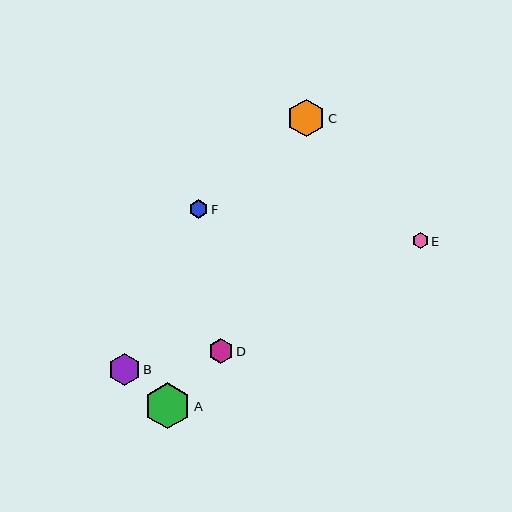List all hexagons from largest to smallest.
From largest to smallest: A, C, B, D, F, E.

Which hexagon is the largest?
Hexagon A is the largest with a size of approximately 46 pixels.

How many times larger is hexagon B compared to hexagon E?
Hexagon B is approximately 2.1 times the size of hexagon E.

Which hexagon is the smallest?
Hexagon E is the smallest with a size of approximately 16 pixels.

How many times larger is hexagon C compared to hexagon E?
Hexagon C is approximately 2.4 times the size of hexagon E.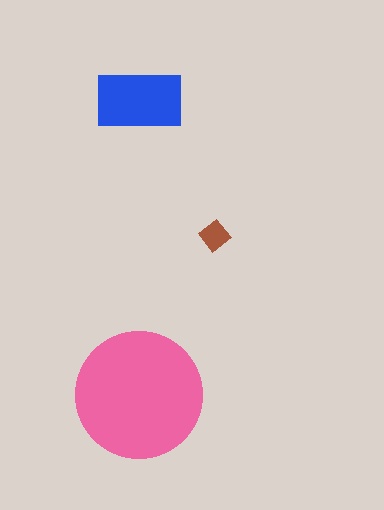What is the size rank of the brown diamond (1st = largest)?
3rd.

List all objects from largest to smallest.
The pink circle, the blue rectangle, the brown diamond.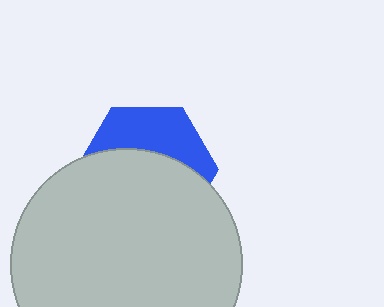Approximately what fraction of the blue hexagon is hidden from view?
Roughly 63% of the blue hexagon is hidden behind the light gray circle.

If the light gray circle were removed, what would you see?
You would see the complete blue hexagon.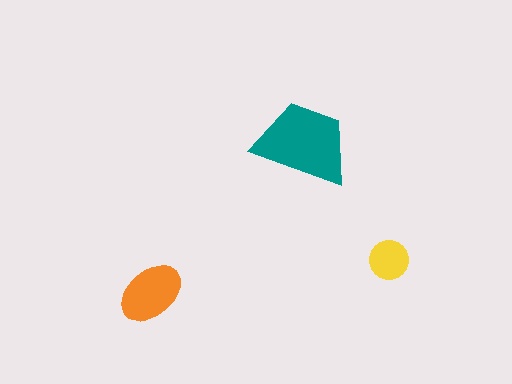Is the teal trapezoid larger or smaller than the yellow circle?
Larger.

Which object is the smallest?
The yellow circle.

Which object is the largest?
The teal trapezoid.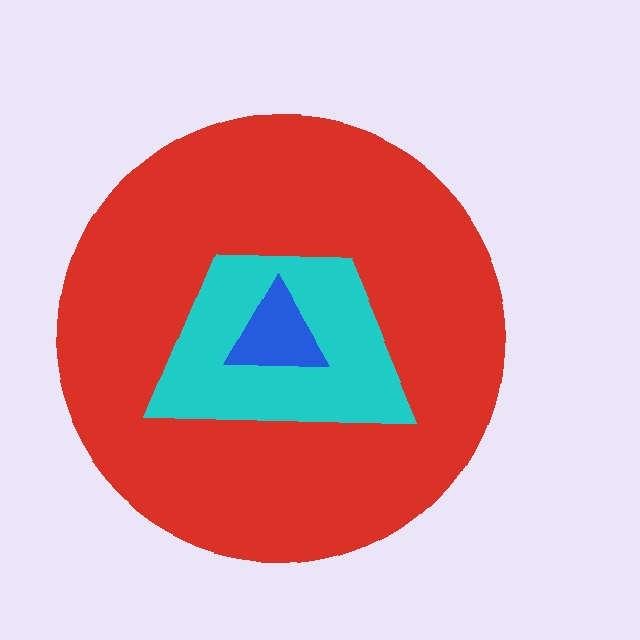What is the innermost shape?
The blue triangle.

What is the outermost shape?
The red circle.